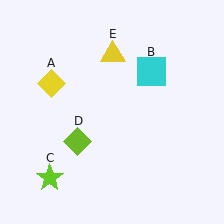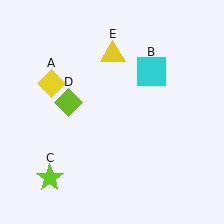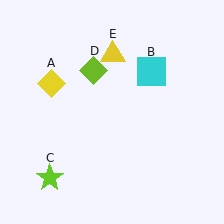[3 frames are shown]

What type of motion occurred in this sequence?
The lime diamond (object D) rotated clockwise around the center of the scene.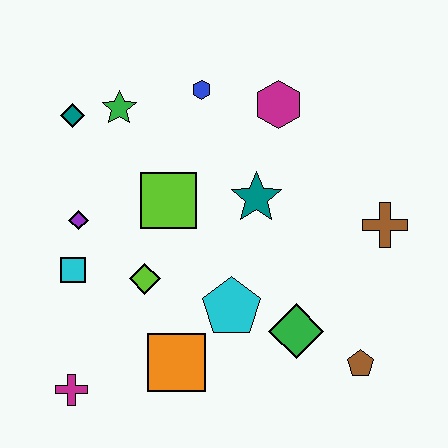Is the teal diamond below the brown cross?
No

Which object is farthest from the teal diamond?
The brown pentagon is farthest from the teal diamond.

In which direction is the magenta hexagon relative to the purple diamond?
The magenta hexagon is to the right of the purple diamond.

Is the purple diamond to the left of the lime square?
Yes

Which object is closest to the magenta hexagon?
The blue hexagon is closest to the magenta hexagon.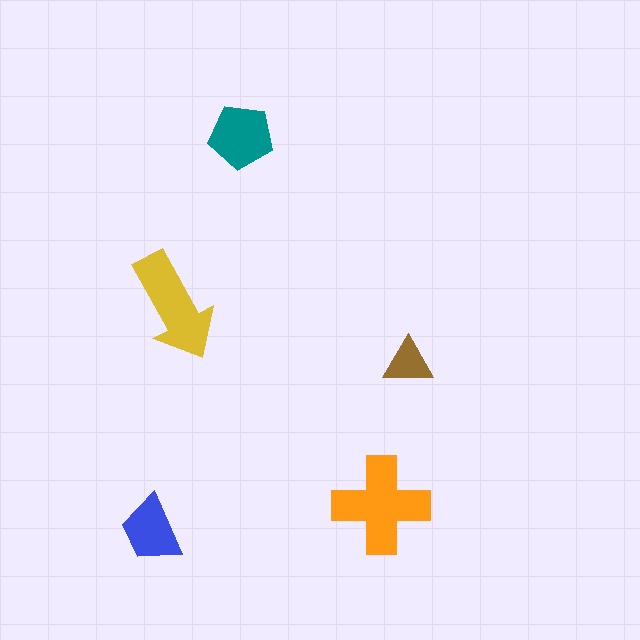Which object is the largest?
The orange cross.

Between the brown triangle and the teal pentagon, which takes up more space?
The teal pentagon.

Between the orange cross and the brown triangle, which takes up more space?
The orange cross.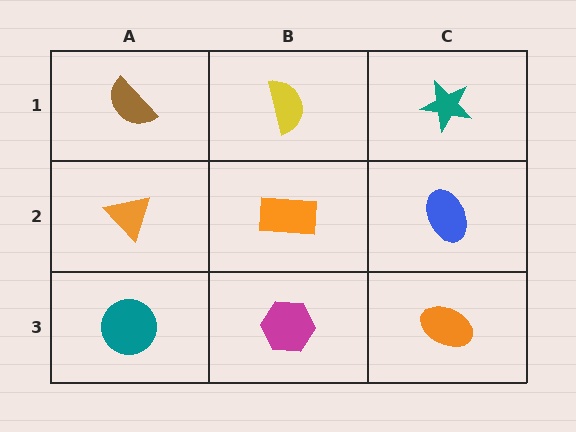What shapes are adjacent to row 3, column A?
An orange triangle (row 2, column A), a magenta hexagon (row 3, column B).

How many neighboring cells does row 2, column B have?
4.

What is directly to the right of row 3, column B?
An orange ellipse.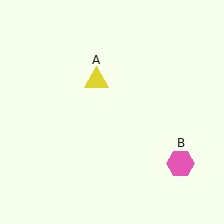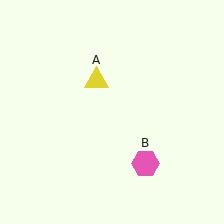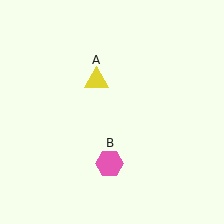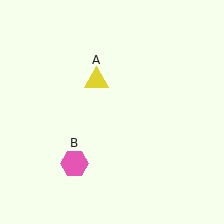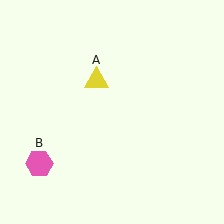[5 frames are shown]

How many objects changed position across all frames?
1 object changed position: pink hexagon (object B).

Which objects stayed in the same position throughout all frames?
Yellow triangle (object A) remained stationary.